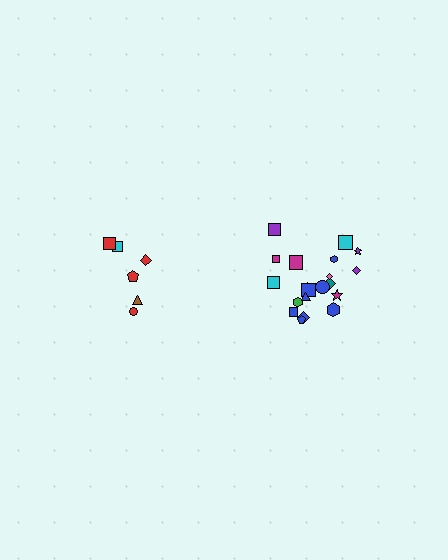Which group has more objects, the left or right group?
The right group.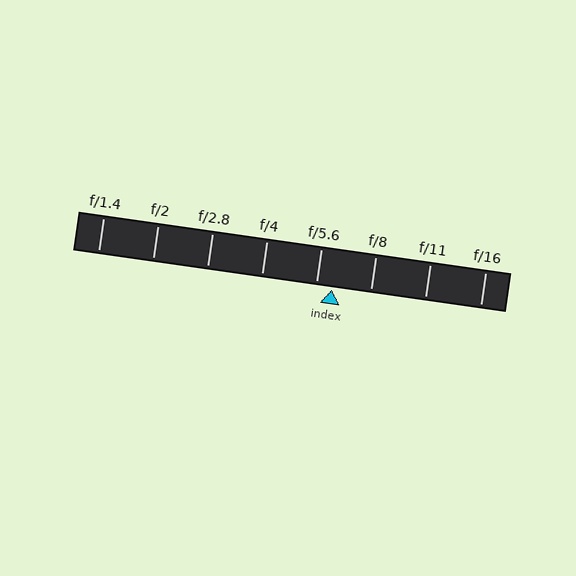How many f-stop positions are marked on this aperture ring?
There are 8 f-stop positions marked.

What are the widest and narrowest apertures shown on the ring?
The widest aperture shown is f/1.4 and the narrowest is f/16.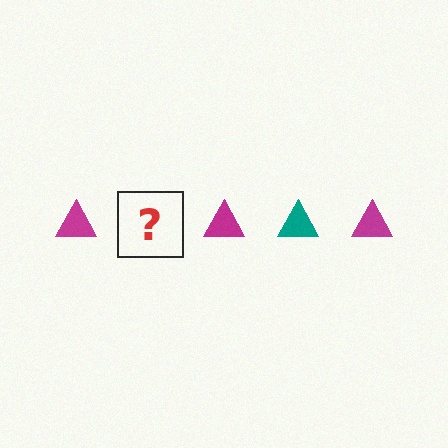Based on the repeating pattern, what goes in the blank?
The blank should be a teal triangle.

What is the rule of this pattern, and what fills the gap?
The rule is that the pattern cycles through magenta, teal triangles. The gap should be filled with a teal triangle.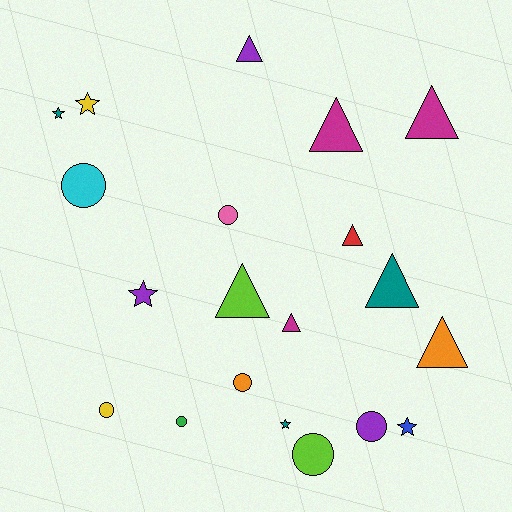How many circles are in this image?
There are 7 circles.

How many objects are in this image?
There are 20 objects.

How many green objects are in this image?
There is 1 green object.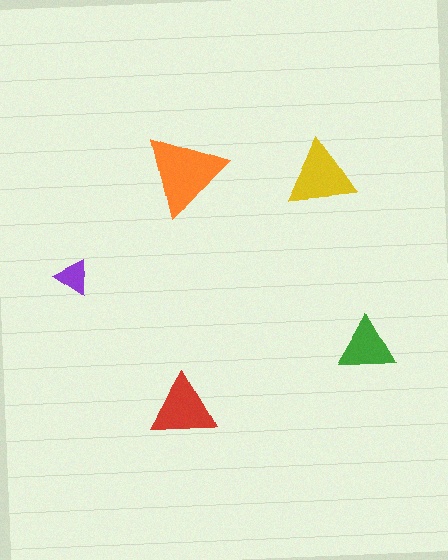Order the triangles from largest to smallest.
the orange one, the yellow one, the red one, the green one, the purple one.